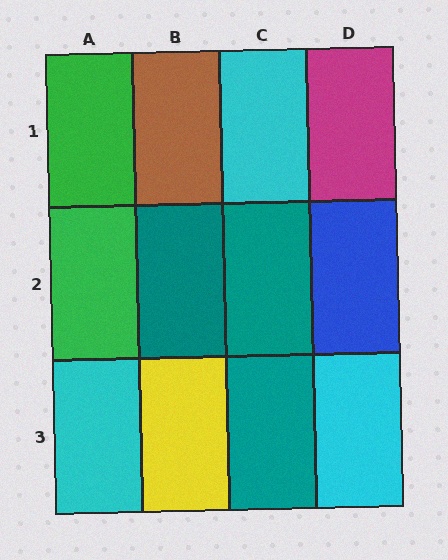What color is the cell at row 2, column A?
Green.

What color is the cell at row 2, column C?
Teal.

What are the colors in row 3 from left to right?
Cyan, yellow, teal, cyan.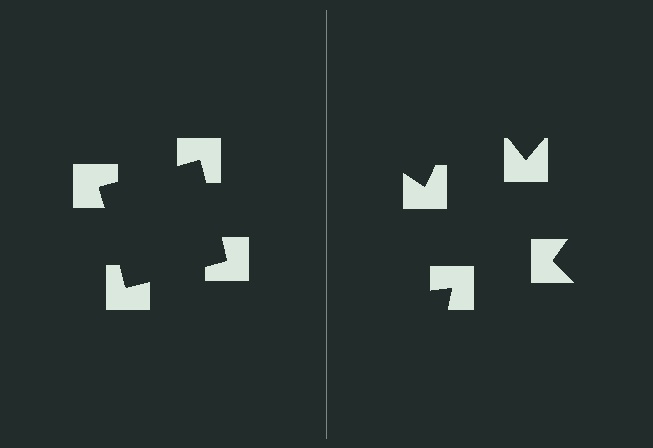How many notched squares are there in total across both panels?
8 — 4 on each side.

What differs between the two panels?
The notched squares are positioned identically on both sides; only the wedge orientations differ. On the left they align to a square; on the right they are misaligned.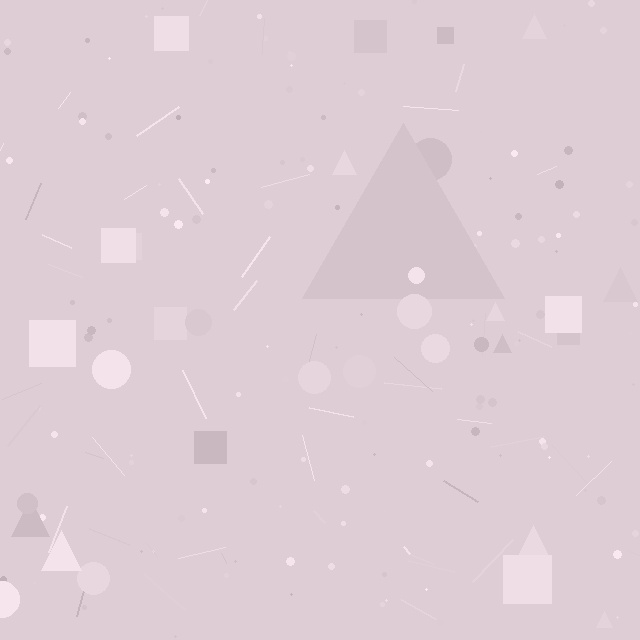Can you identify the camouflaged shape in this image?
The camouflaged shape is a triangle.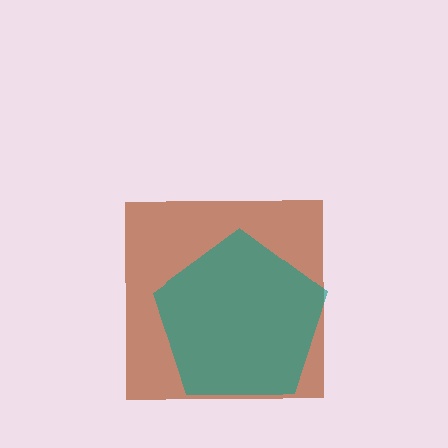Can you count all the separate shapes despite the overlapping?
Yes, there are 2 separate shapes.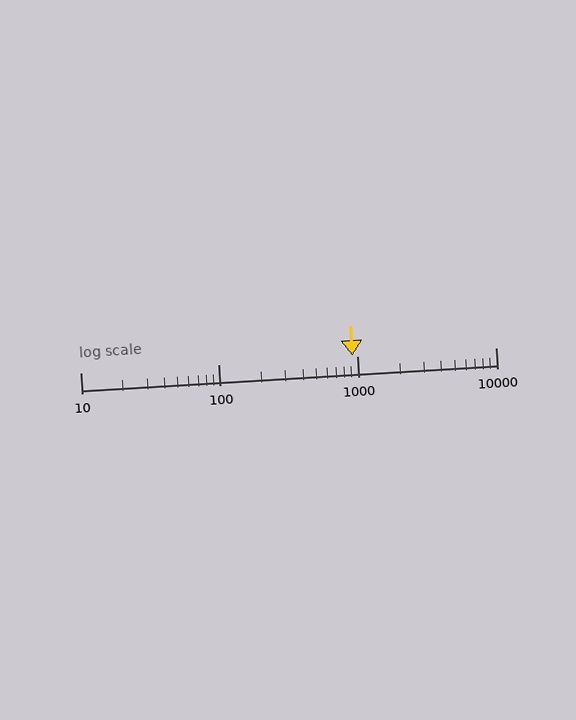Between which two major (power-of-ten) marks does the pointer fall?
The pointer is between 100 and 1000.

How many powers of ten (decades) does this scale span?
The scale spans 3 decades, from 10 to 10000.